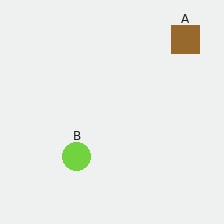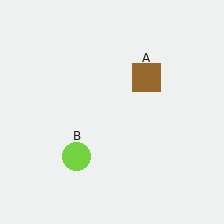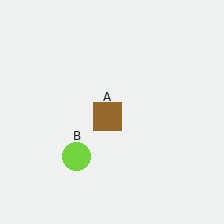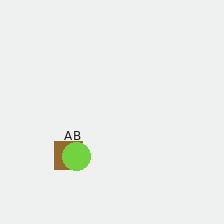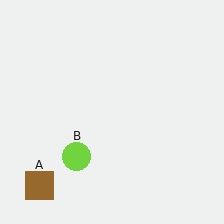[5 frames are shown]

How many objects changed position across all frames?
1 object changed position: brown square (object A).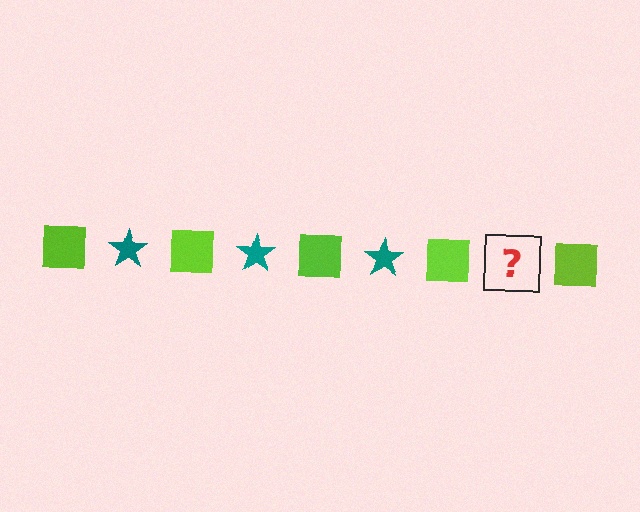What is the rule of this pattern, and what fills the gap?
The rule is that the pattern alternates between lime square and teal star. The gap should be filled with a teal star.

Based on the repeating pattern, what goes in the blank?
The blank should be a teal star.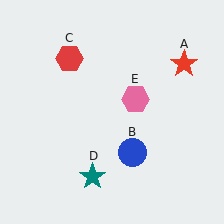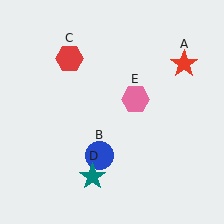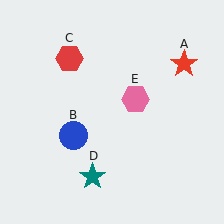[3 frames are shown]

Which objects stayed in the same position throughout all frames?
Red star (object A) and red hexagon (object C) and teal star (object D) and pink hexagon (object E) remained stationary.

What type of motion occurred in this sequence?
The blue circle (object B) rotated clockwise around the center of the scene.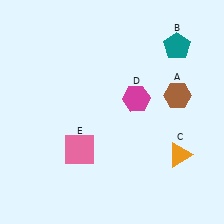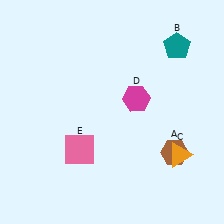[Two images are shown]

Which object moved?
The brown hexagon (A) moved down.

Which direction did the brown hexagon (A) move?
The brown hexagon (A) moved down.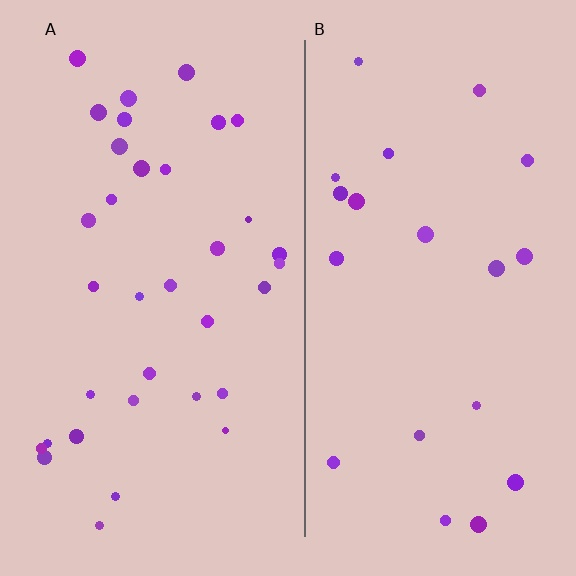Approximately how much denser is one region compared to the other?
Approximately 1.7× — region A over region B.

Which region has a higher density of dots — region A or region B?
A (the left).